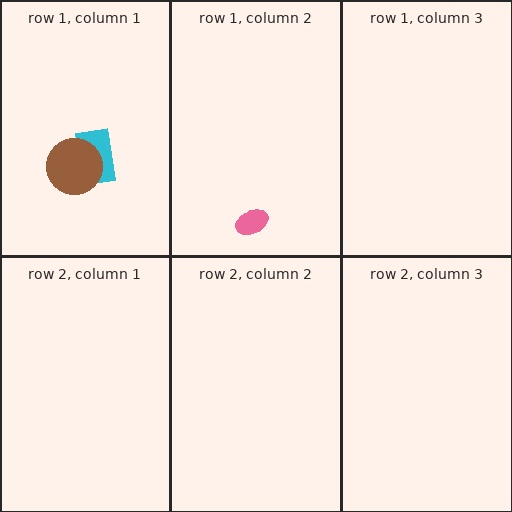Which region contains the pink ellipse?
The row 1, column 2 region.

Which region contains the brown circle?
The row 1, column 1 region.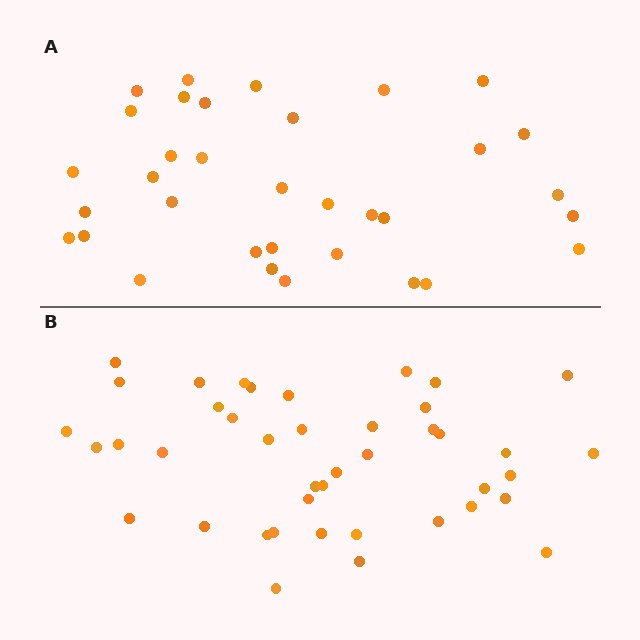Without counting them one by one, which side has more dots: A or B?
Region B (the bottom region) has more dots.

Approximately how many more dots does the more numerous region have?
Region B has roughly 8 or so more dots than region A.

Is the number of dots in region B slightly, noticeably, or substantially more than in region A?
Region B has only slightly more — the two regions are fairly close. The ratio is roughly 1.2 to 1.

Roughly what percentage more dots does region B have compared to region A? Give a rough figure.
About 25% more.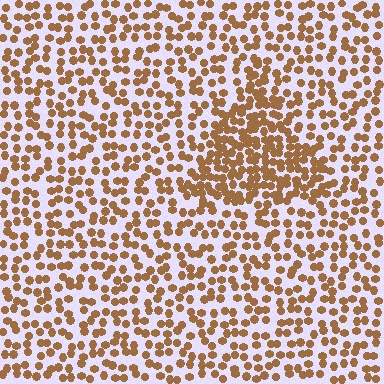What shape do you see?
I see a triangle.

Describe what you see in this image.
The image contains small brown elements arranged at two different densities. A triangle-shaped region is visible where the elements are more densely packed than the surrounding area.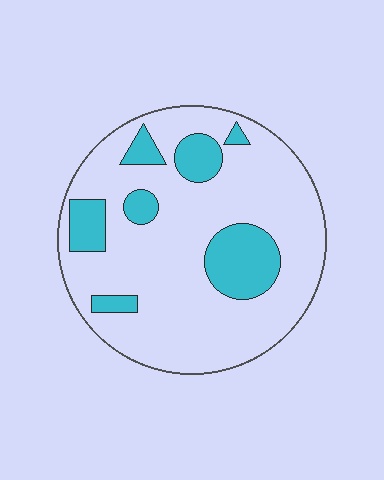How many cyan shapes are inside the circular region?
7.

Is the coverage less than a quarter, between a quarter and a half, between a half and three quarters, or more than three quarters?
Less than a quarter.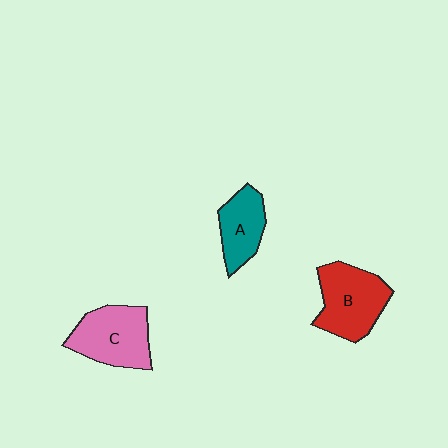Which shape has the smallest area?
Shape A (teal).